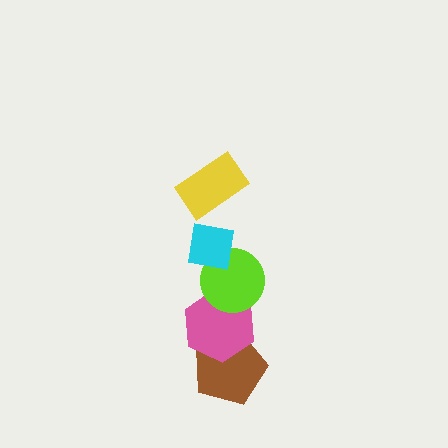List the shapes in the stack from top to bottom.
From top to bottom: the yellow rectangle, the cyan square, the lime circle, the pink hexagon, the brown pentagon.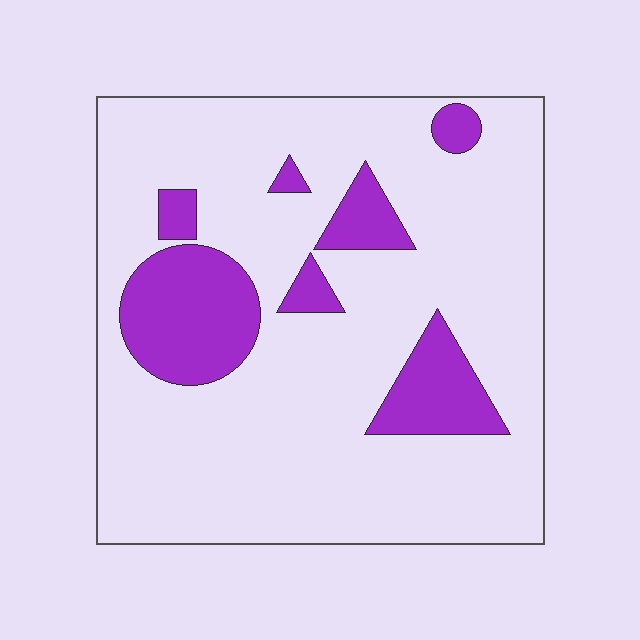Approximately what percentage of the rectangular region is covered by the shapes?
Approximately 20%.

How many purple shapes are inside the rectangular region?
7.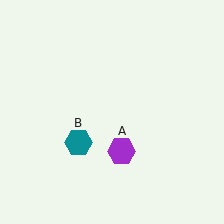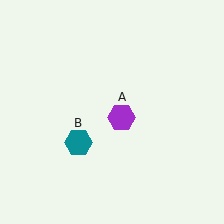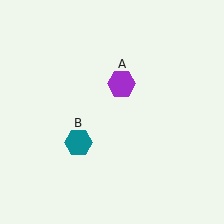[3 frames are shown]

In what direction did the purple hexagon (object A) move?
The purple hexagon (object A) moved up.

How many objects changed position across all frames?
1 object changed position: purple hexagon (object A).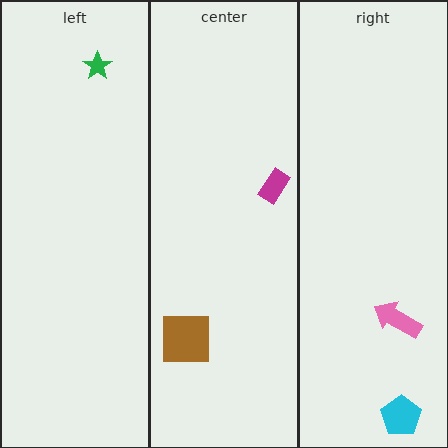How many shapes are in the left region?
1.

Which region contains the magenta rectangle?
The center region.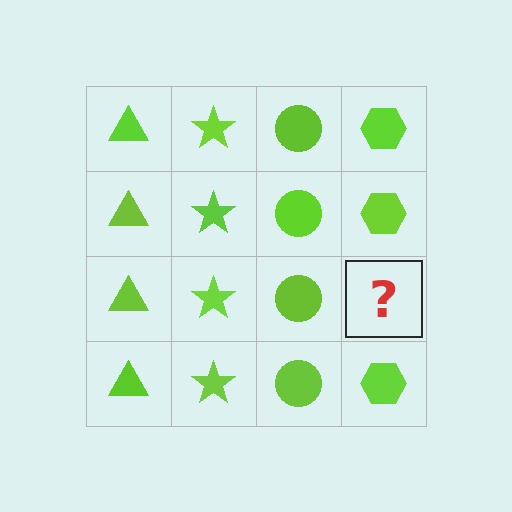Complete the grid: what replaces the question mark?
The question mark should be replaced with a lime hexagon.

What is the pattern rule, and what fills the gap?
The rule is that each column has a consistent shape. The gap should be filled with a lime hexagon.